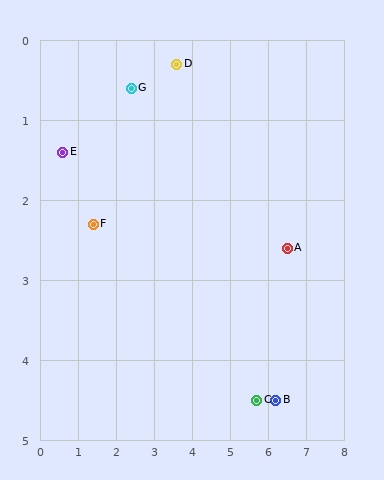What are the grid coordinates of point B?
Point B is at approximately (6.2, 4.5).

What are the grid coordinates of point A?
Point A is at approximately (6.5, 2.6).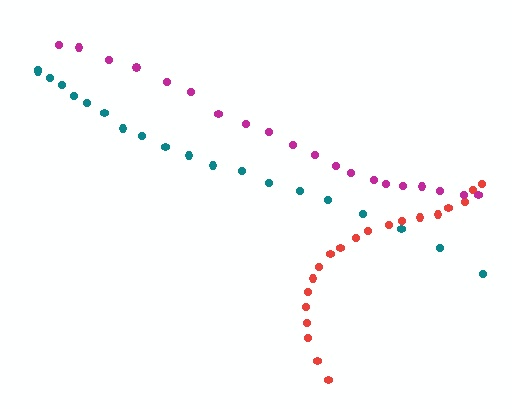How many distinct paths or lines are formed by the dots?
There are 3 distinct paths.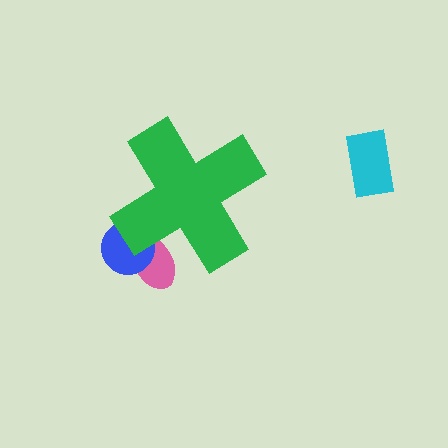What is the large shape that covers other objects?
A green cross.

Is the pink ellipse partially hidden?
Yes, the pink ellipse is partially hidden behind the green cross.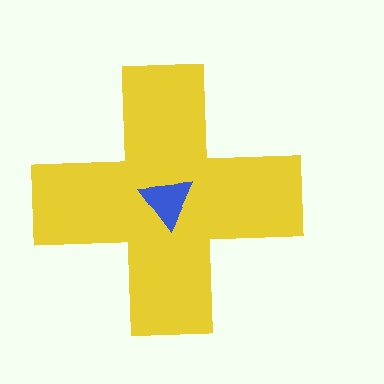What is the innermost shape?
The blue triangle.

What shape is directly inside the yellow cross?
The blue triangle.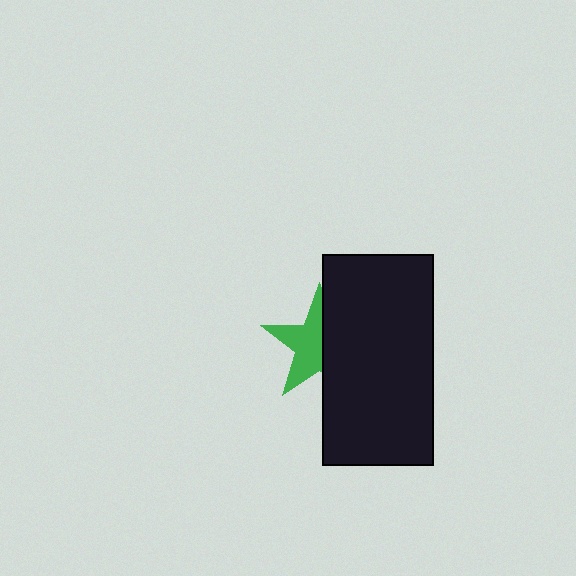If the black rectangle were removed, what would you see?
You would see the complete green star.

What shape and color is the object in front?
The object in front is a black rectangle.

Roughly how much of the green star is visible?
About half of it is visible (roughly 54%).